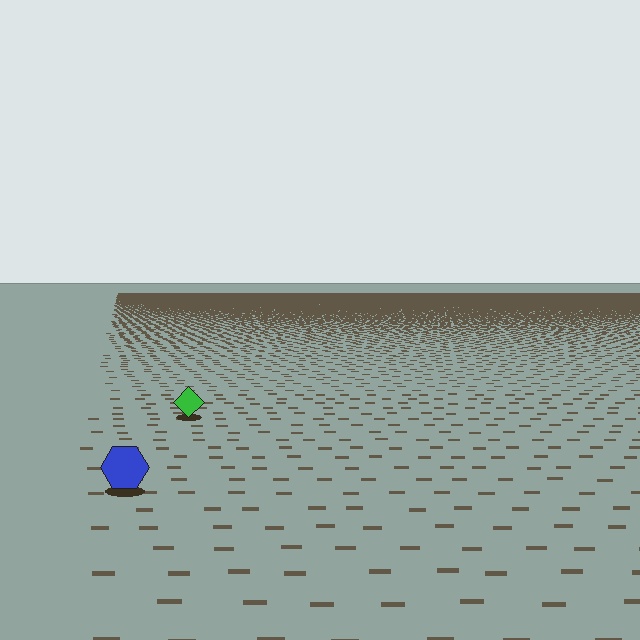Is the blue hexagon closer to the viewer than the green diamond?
Yes. The blue hexagon is closer — you can tell from the texture gradient: the ground texture is coarser near it.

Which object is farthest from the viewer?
The green diamond is farthest from the viewer. It appears smaller and the ground texture around it is denser.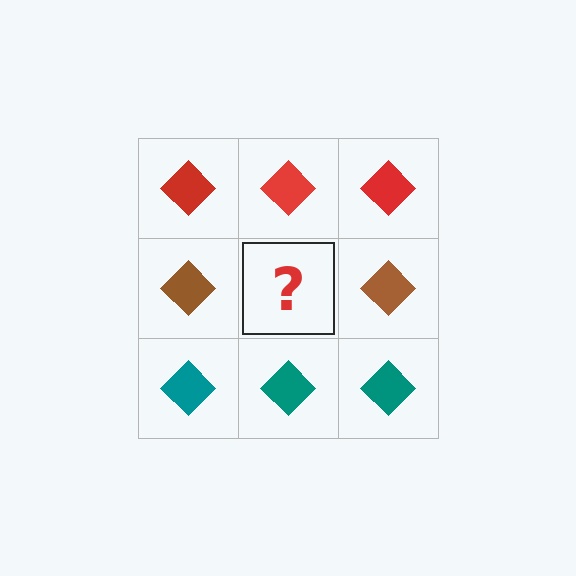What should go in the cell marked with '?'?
The missing cell should contain a brown diamond.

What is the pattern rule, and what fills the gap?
The rule is that each row has a consistent color. The gap should be filled with a brown diamond.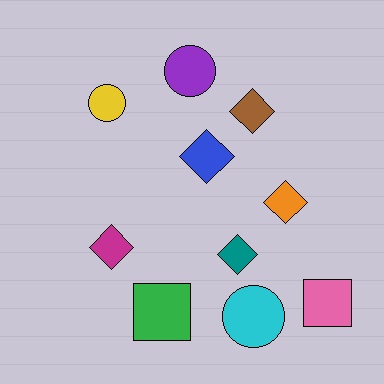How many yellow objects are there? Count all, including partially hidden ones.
There is 1 yellow object.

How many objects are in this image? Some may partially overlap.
There are 10 objects.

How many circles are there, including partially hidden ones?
There are 3 circles.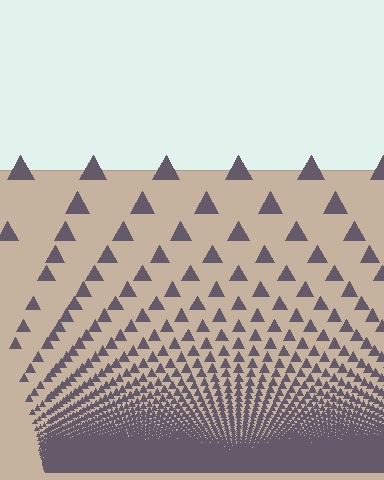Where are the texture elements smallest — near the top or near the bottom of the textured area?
Near the bottom.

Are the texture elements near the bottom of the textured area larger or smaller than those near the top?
Smaller. The gradient is inverted — elements near the bottom are smaller and denser.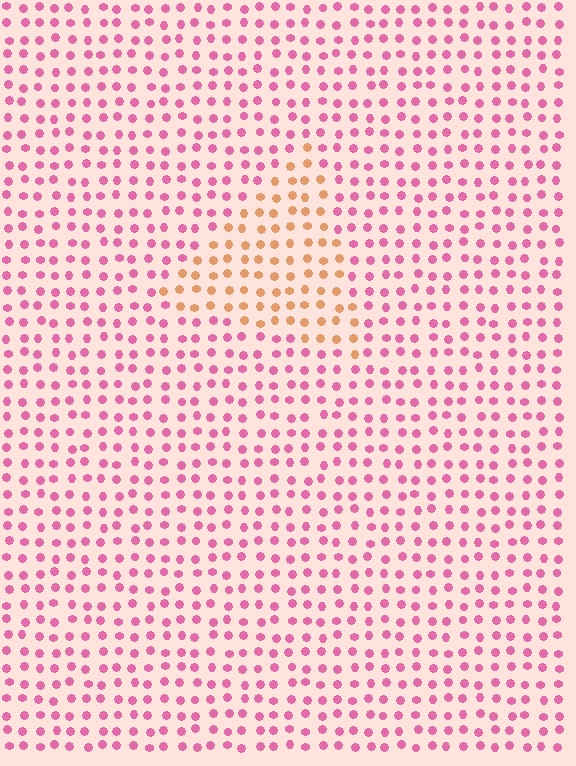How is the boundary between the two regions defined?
The boundary is defined purely by a slight shift in hue (about 56 degrees). Spacing, size, and orientation are identical on both sides.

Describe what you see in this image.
The image is filled with small pink elements in a uniform arrangement. A triangle-shaped region is visible where the elements are tinted to a slightly different hue, forming a subtle color boundary.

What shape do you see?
I see a triangle.